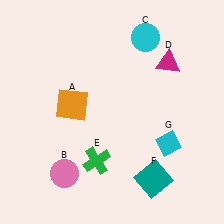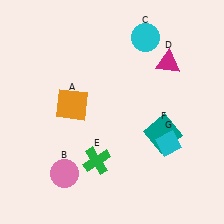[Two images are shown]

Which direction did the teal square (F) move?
The teal square (F) moved up.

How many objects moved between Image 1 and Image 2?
1 object moved between the two images.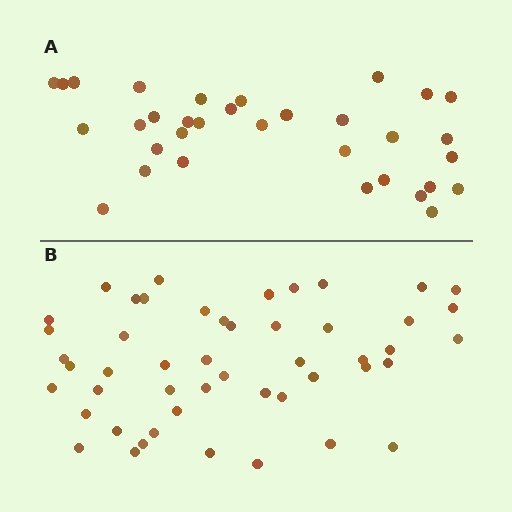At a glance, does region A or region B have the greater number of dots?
Region B (the bottom region) has more dots.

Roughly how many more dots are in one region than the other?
Region B has approximately 15 more dots than region A.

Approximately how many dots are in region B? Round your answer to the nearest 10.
About 50 dots. (The exact count is 49, which rounds to 50.)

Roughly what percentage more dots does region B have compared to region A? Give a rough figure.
About 50% more.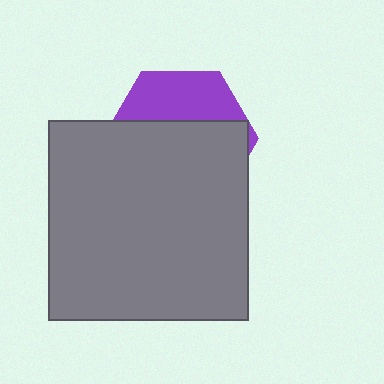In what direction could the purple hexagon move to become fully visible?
The purple hexagon could move up. That would shift it out from behind the gray square entirely.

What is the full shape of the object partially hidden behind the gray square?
The partially hidden object is a purple hexagon.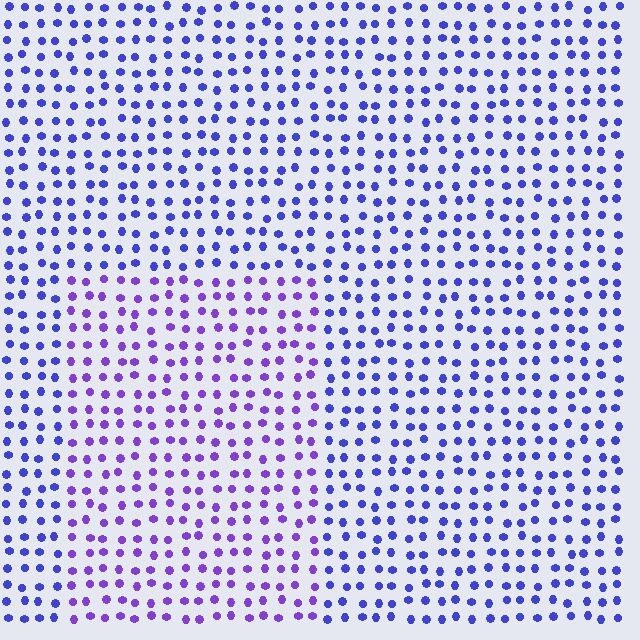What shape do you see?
I see a rectangle.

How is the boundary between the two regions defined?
The boundary is defined purely by a slight shift in hue (about 30 degrees). Spacing, size, and orientation are identical on both sides.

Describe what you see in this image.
The image is filled with small blue elements in a uniform arrangement. A rectangle-shaped region is visible where the elements are tinted to a slightly different hue, forming a subtle color boundary.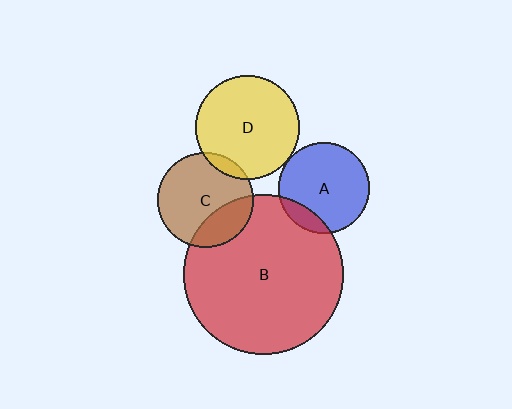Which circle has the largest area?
Circle B (red).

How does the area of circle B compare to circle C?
Approximately 2.8 times.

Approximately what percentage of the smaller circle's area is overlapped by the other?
Approximately 25%.